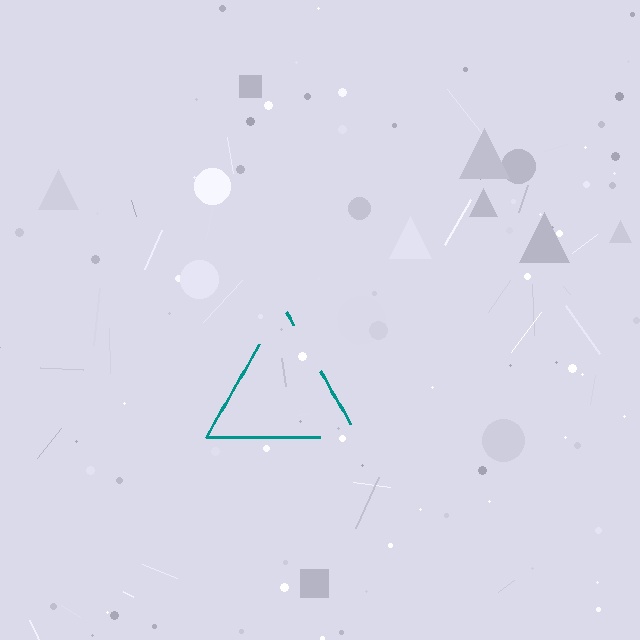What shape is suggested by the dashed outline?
The dashed outline suggests a triangle.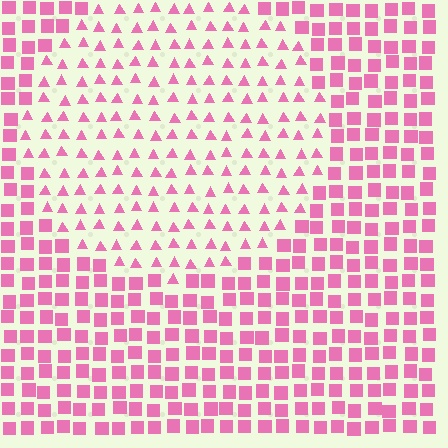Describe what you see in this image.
The image is filled with small pink elements arranged in a uniform grid. A circle-shaped region contains triangles, while the surrounding area contains squares. The boundary is defined purely by the change in element shape.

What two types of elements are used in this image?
The image uses triangles inside the circle region and squares outside it.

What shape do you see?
I see a circle.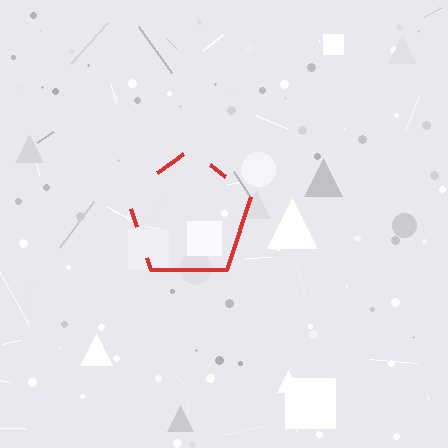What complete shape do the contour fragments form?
The contour fragments form a pentagon.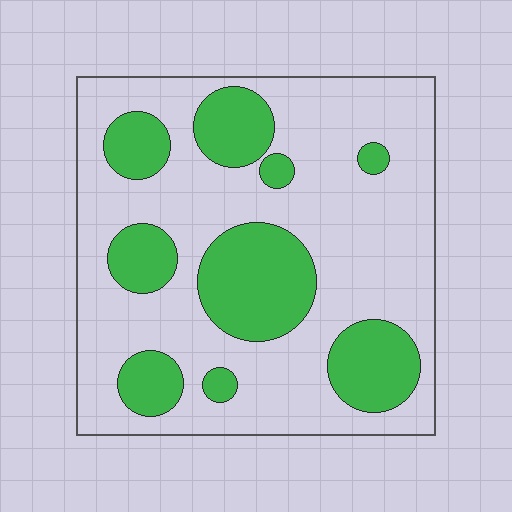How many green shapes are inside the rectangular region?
9.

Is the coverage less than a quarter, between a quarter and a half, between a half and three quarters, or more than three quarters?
Between a quarter and a half.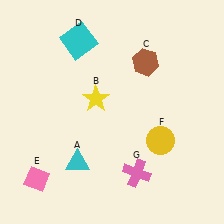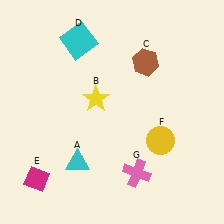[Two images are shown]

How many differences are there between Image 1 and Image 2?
There is 1 difference between the two images.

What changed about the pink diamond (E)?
In Image 1, E is pink. In Image 2, it changed to magenta.